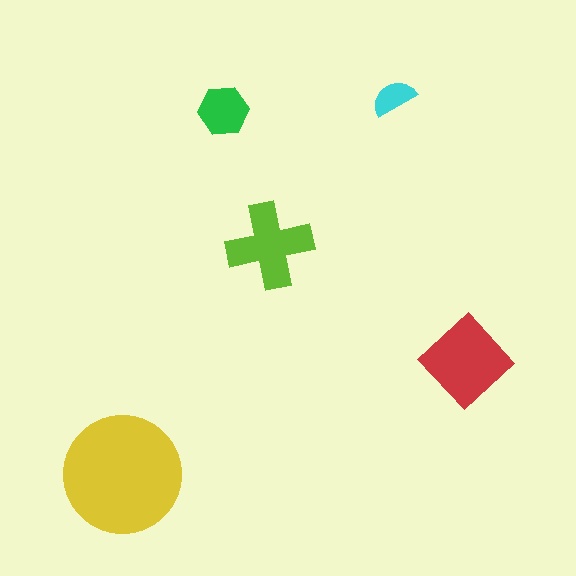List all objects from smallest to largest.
The cyan semicircle, the green hexagon, the lime cross, the red diamond, the yellow circle.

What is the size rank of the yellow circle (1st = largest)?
1st.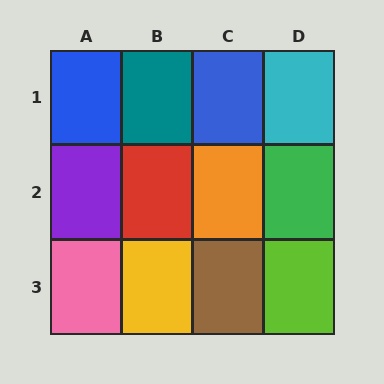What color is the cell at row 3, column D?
Lime.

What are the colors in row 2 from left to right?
Purple, red, orange, green.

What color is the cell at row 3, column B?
Yellow.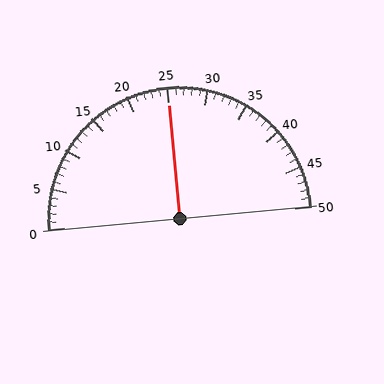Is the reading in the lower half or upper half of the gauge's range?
The reading is in the upper half of the range (0 to 50).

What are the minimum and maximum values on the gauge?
The gauge ranges from 0 to 50.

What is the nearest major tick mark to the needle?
The nearest major tick mark is 25.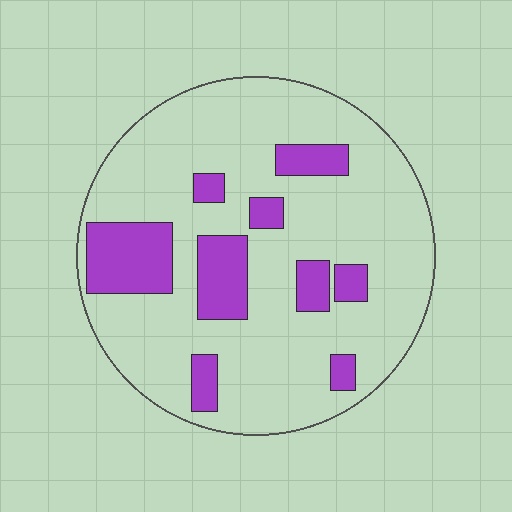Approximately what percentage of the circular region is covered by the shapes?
Approximately 20%.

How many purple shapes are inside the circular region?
9.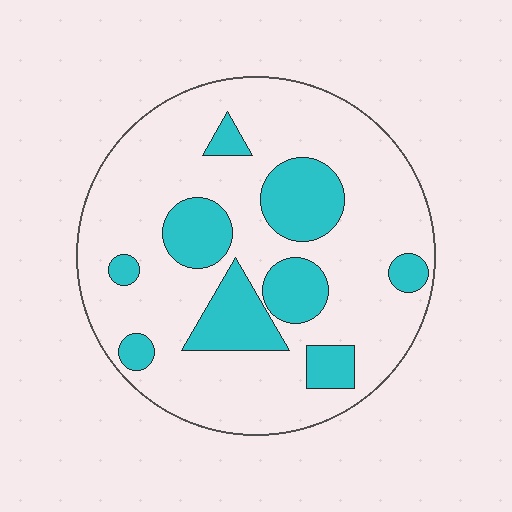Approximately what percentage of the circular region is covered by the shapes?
Approximately 25%.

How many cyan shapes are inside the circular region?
9.